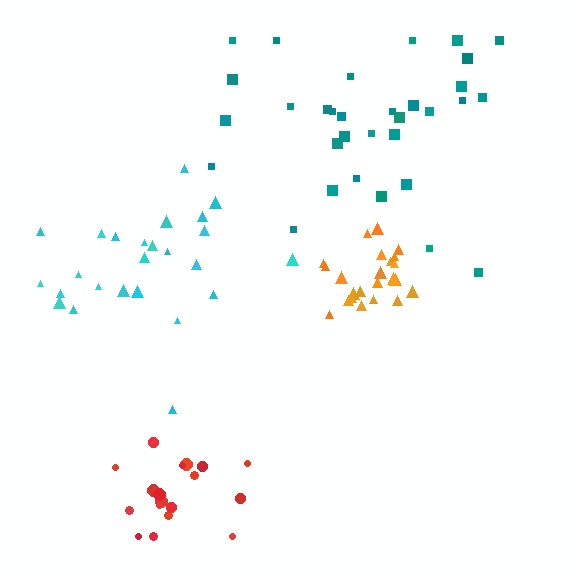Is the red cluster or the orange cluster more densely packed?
Orange.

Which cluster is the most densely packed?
Orange.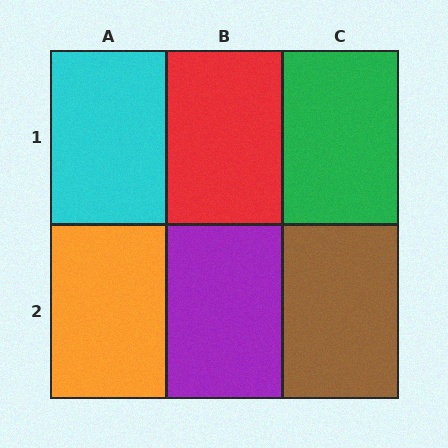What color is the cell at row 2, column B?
Purple.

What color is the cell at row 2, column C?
Brown.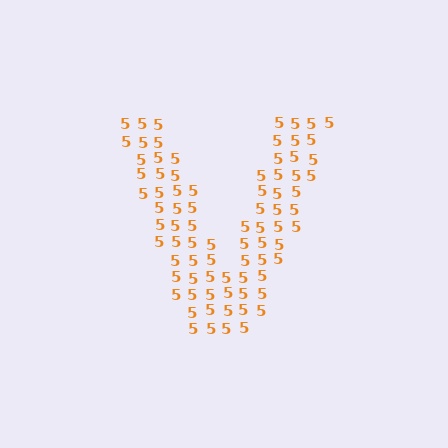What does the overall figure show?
The overall figure shows the letter V.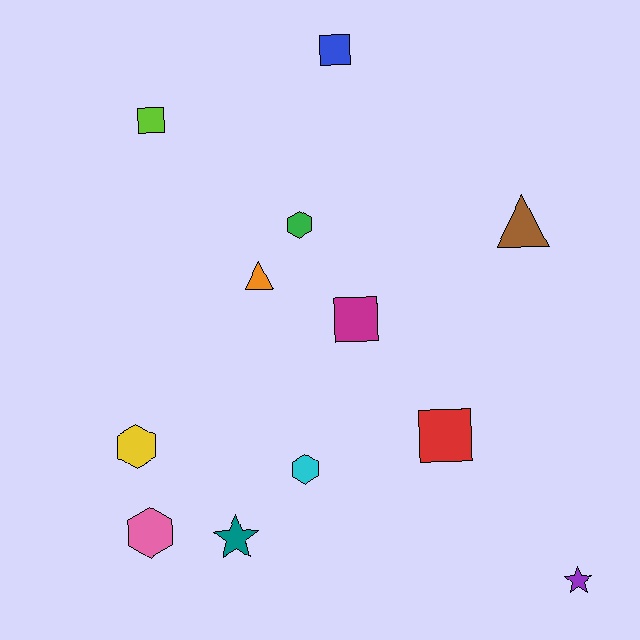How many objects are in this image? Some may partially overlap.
There are 12 objects.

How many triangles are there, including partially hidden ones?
There are 2 triangles.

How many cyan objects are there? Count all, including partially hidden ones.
There is 1 cyan object.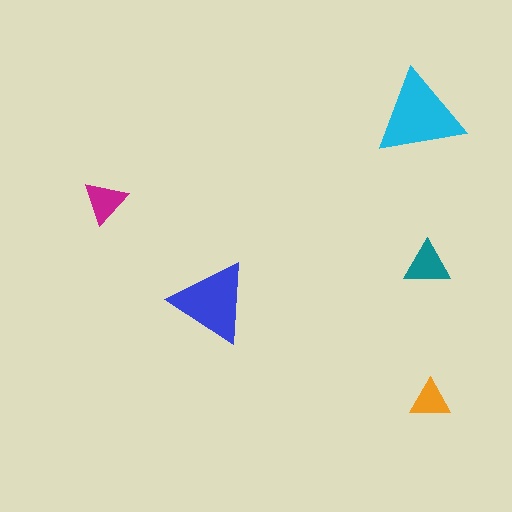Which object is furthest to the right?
The orange triangle is rightmost.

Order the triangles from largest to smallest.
the cyan one, the blue one, the teal one, the magenta one, the orange one.